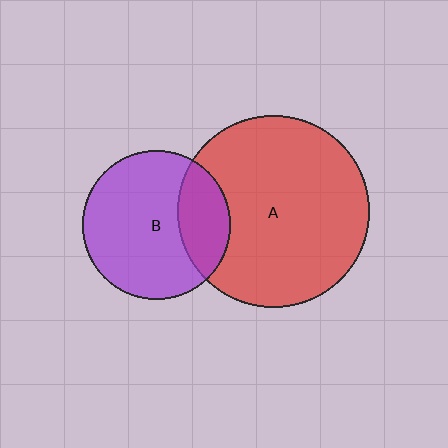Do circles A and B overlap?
Yes.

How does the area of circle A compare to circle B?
Approximately 1.7 times.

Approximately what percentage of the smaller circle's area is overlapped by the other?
Approximately 25%.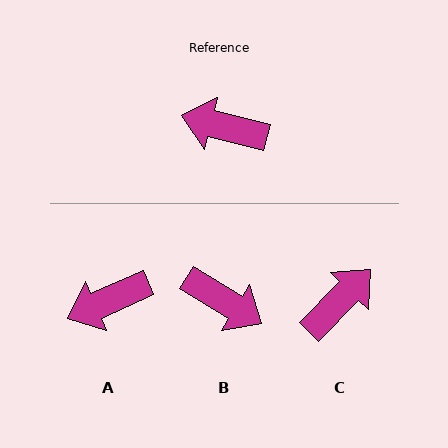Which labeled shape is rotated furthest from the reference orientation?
B, about 163 degrees away.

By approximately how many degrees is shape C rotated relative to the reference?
Approximately 120 degrees clockwise.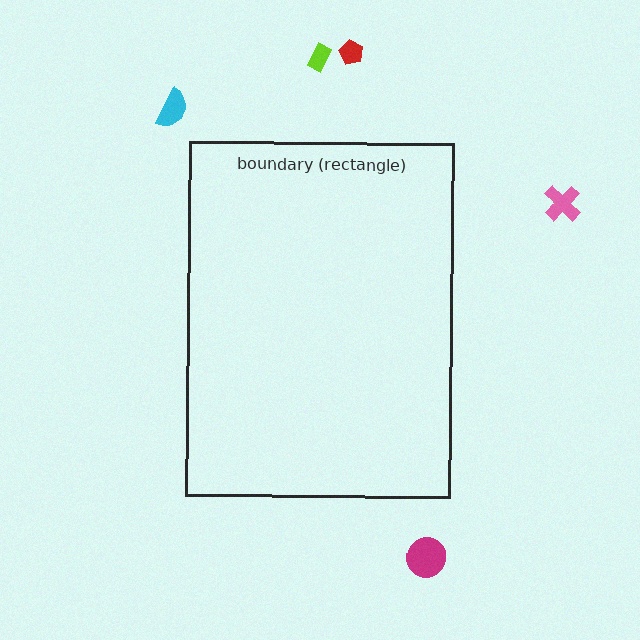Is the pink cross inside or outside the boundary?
Outside.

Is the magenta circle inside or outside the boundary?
Outside.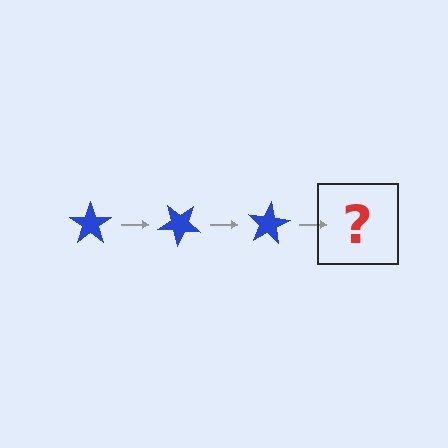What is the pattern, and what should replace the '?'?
The pattern is that the star rotates 40 degrees each step. The '?' should be a blue star rotated 120 degrees.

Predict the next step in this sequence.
The next step is a blue star rotated 120 degrees.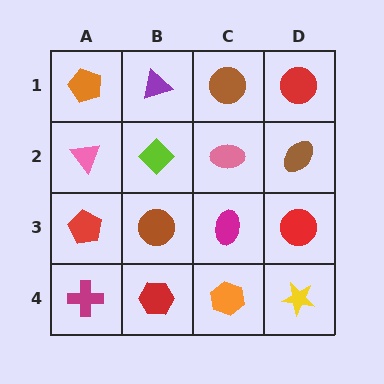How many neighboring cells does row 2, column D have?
3.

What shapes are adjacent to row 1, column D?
A brown ellipse (row 2, column D), a brown circle (row 1, column C).